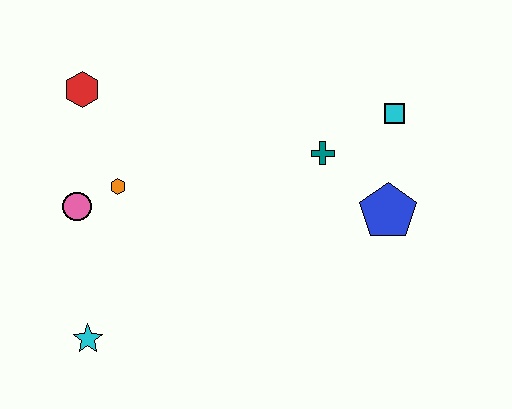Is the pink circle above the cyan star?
Yes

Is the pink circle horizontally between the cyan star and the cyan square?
No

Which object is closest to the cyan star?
The pink circle is closest to the cyan star.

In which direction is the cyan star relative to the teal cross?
The cyan star is to the left of the teal cross.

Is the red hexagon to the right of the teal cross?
No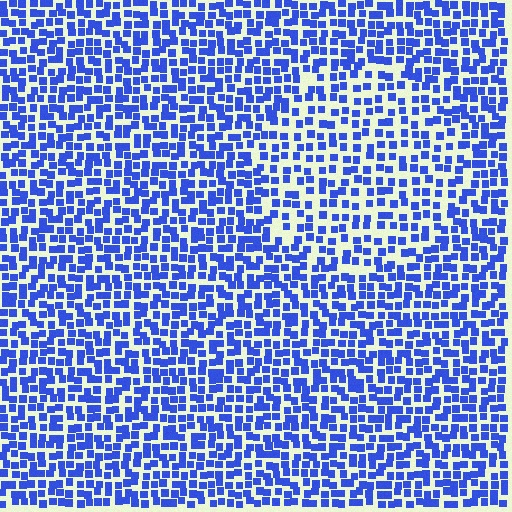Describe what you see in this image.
The image contains small blue elements arranged at two different densities. A circle-shaped region is visible where the elements are less densely packed than the surrounding area.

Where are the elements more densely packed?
The elements are more densely packed outside the circle boundary.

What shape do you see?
I see a circle.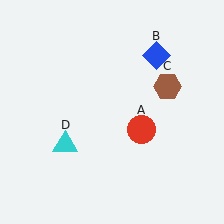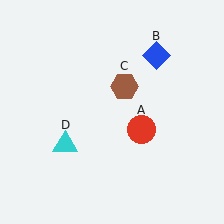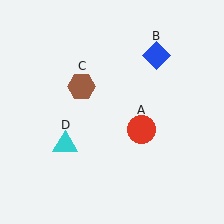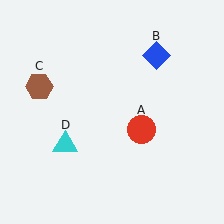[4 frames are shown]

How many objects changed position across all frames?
1 object changed position: brown hexagon (object C).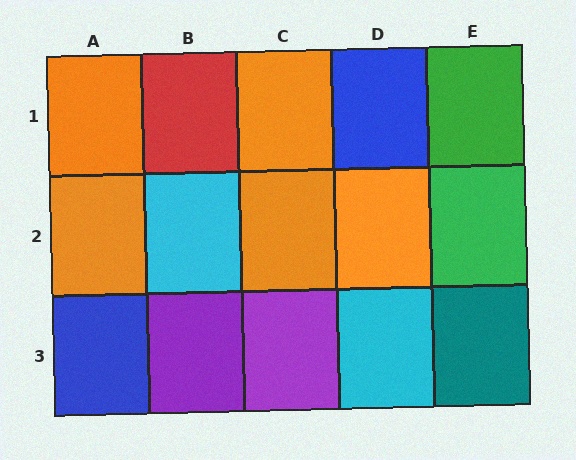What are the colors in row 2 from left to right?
Orange, cyan, orange, orange, green.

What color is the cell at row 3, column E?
Teal.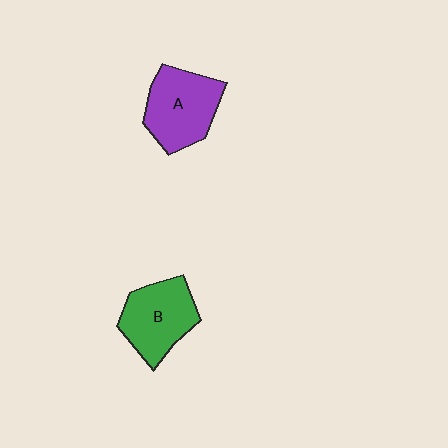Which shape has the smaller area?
Shape B (green).